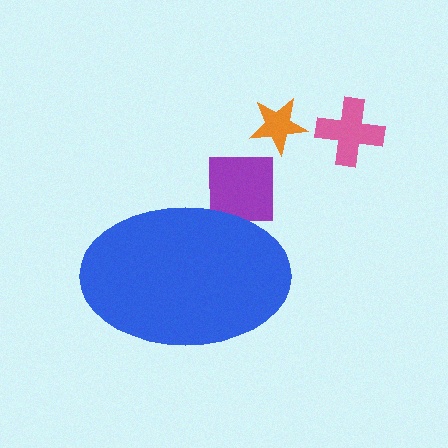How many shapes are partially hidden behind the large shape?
1 shape is partially hidden.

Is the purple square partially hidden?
Yes, the purple square is partially hidden behind the blue ellipse.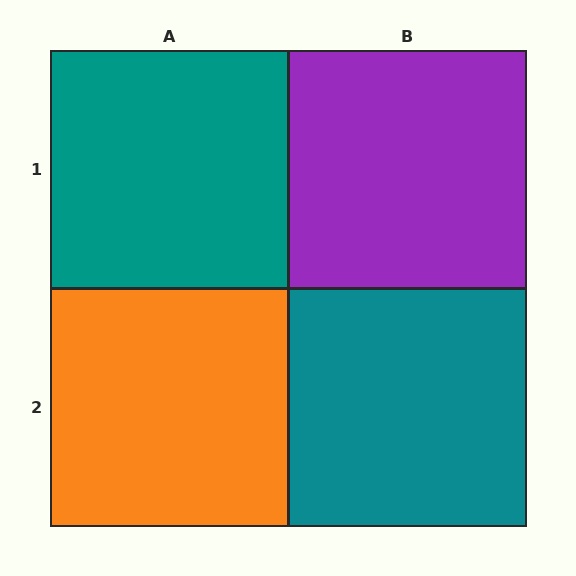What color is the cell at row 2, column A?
Orange.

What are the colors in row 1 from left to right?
Teal, purple.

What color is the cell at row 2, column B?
Teal.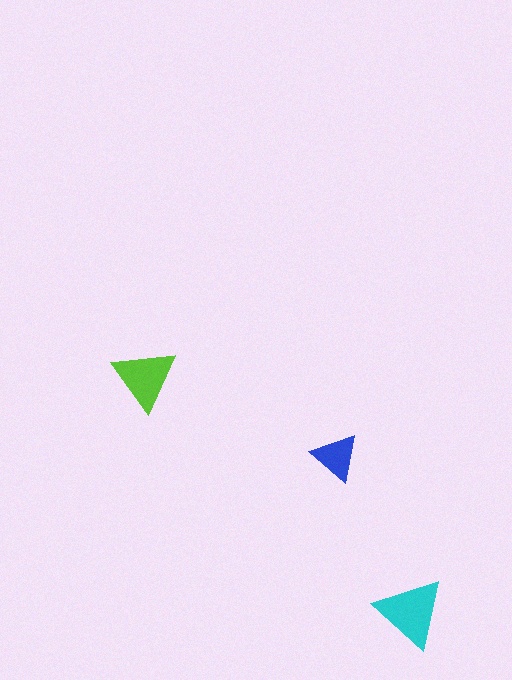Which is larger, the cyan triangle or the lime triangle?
The cyan one.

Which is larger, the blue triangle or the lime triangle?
The lime one.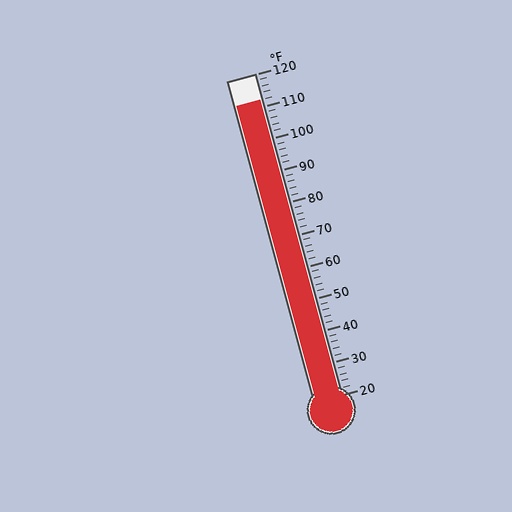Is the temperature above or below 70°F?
The temperature is above 70°F.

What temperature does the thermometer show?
The thermometer shows approximately 112°F.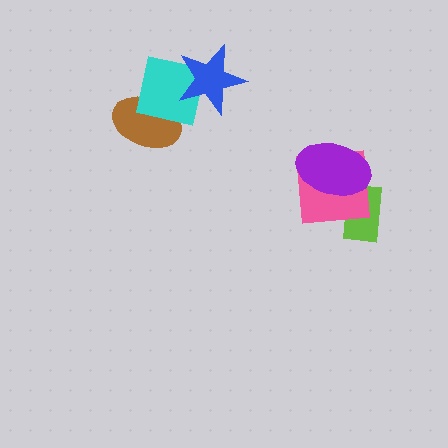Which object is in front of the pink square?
The purple ellipse is in front of the pink square.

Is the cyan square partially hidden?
Yes, it is partially covered by another shape.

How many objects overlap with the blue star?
1 object overlaps with the blue star.